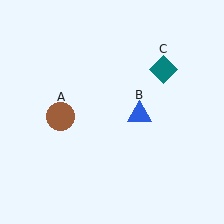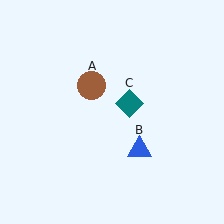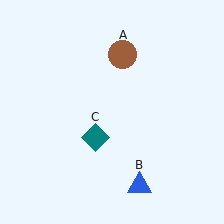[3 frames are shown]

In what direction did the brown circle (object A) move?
The brown circle (object A) moved up and to the right.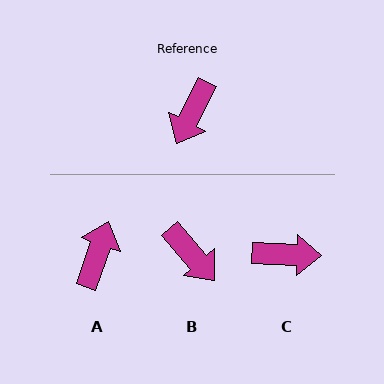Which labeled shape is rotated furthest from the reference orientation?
A, about 172 degrees away.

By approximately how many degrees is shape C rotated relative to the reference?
Approximately 115 degrees counter-clockwise.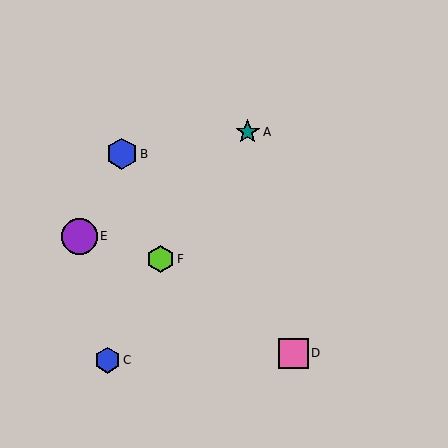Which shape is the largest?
The purple circle (labeled E) is the largest.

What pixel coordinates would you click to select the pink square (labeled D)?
Click at (293, 354) to select the pink square D.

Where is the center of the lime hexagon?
The center of the lime hexagon is at (161, 259).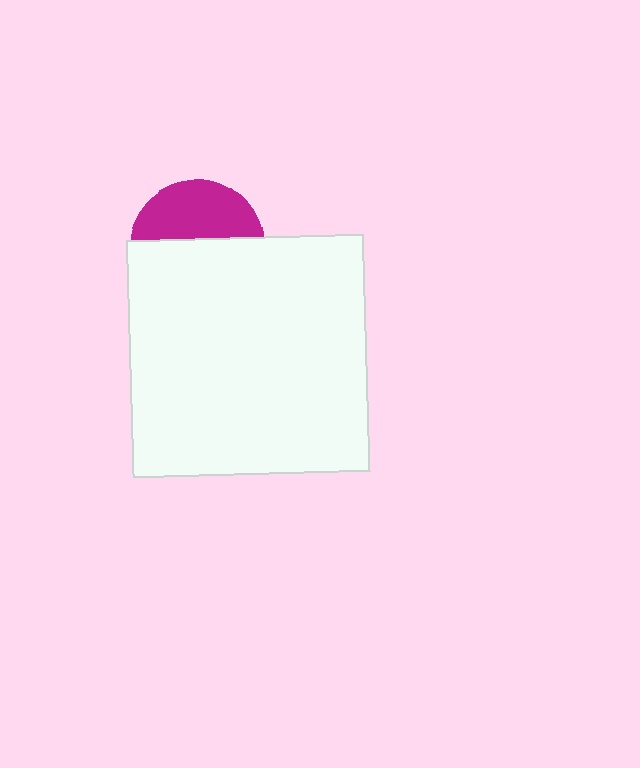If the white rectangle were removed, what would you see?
You would see the complete magenta circle.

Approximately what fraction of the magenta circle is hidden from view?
Roughly 58% of the magenta circle is hidden behind the white rectangle.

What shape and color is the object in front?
The object in front is a white rectangle.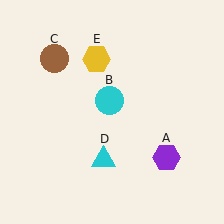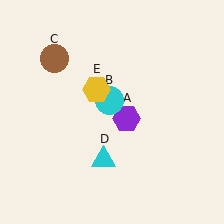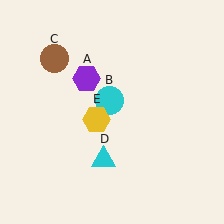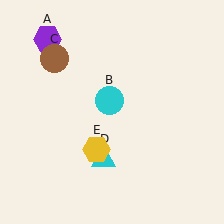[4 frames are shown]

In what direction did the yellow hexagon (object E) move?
The yellow hexagon (object E) moved down.